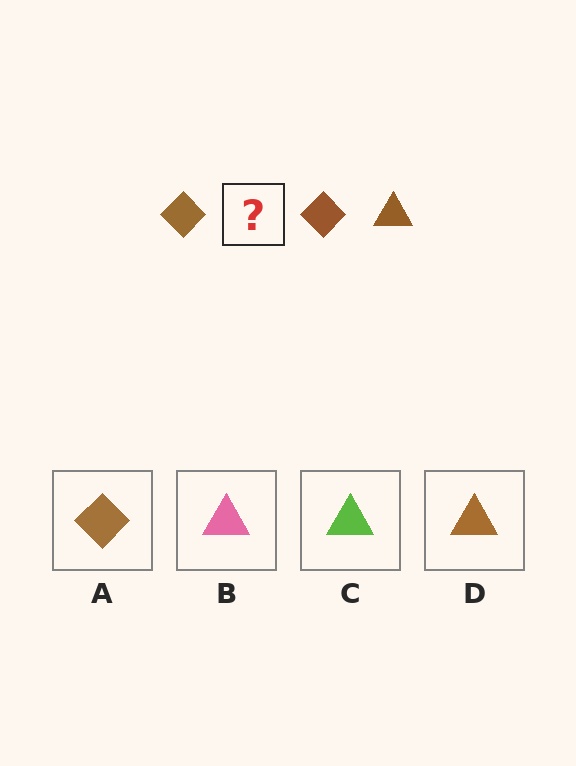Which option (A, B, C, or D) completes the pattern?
D.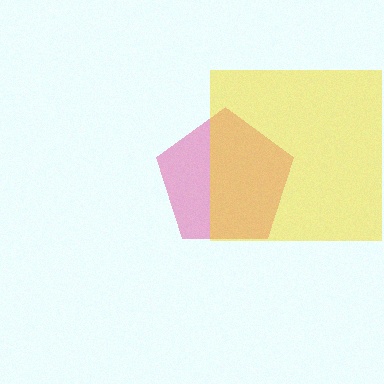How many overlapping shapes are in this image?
There are 2 overlapping shapes in the image.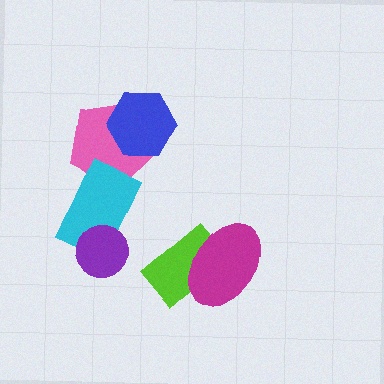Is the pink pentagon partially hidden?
Yes, it is partially covered by another shape.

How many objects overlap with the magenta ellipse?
1 object overlaps with the magenta ellipse.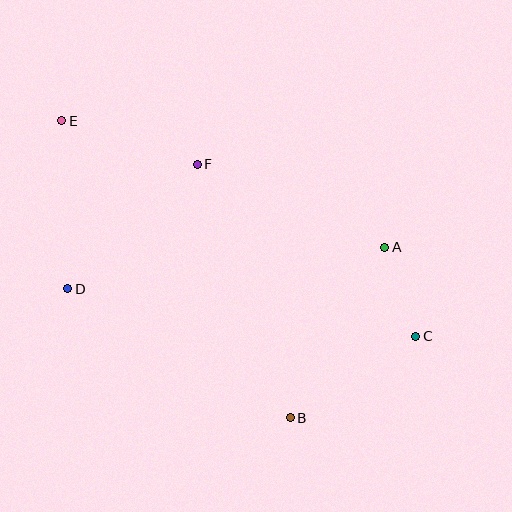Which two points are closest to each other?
Points A and C are closest to each other.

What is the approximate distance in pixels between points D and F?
The distance between D and F is approximately 180 pixels.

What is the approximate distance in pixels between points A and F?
The distance between A and F is approximately 205 pixels.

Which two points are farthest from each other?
Points C and E are farthest from each other.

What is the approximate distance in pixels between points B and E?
The distance between B and E is approximately 375 pixels.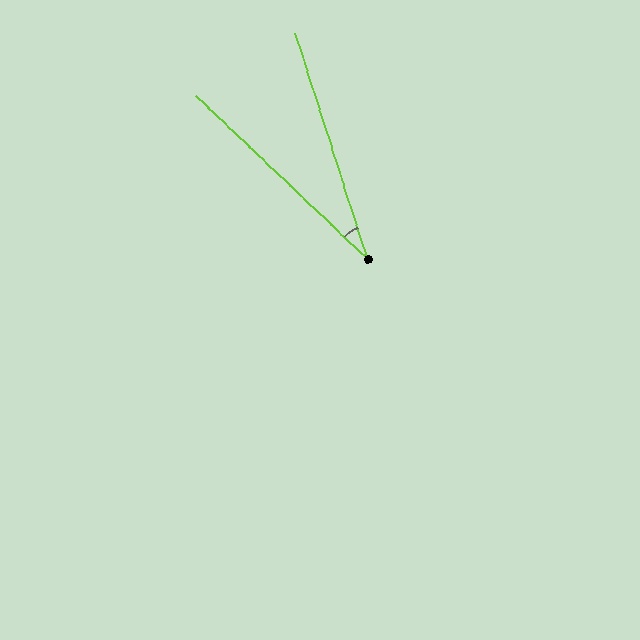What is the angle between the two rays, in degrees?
Approximately 29 degrees.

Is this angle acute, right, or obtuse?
It is acute.